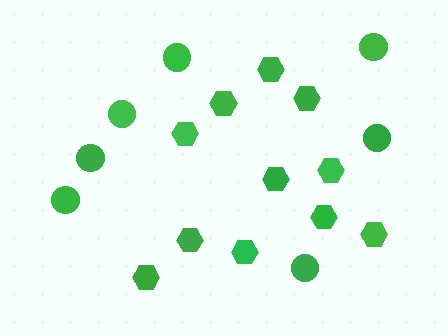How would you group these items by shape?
There are 2 groups: one group of circles (7) and one group of hexagons (11).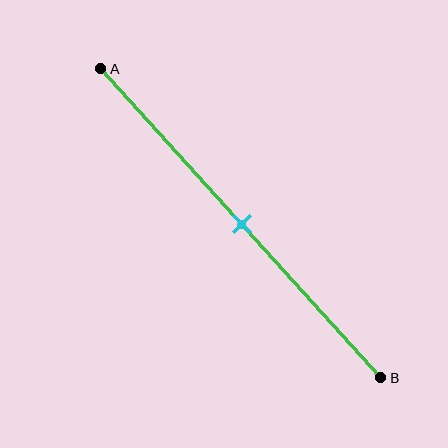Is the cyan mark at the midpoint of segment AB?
Yes, the mark is approximately at the midpoint.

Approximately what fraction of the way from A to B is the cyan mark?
The cyan mark is approximately 50% of the way from A to B.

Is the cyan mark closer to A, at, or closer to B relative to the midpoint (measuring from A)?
The cyan mark is approximately at the midpoint of segment AB.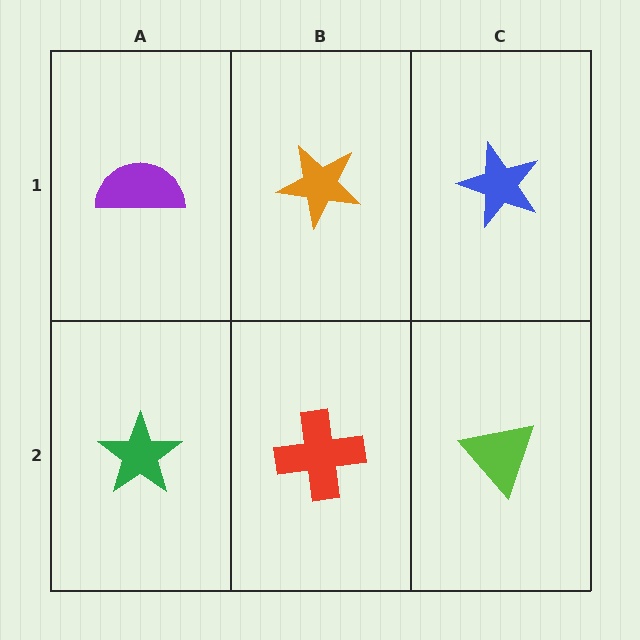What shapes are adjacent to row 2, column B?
An orange star (row 1, column B), a green star (row 2, column A), a lime triangle (row 2, column C).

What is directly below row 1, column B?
A red cross.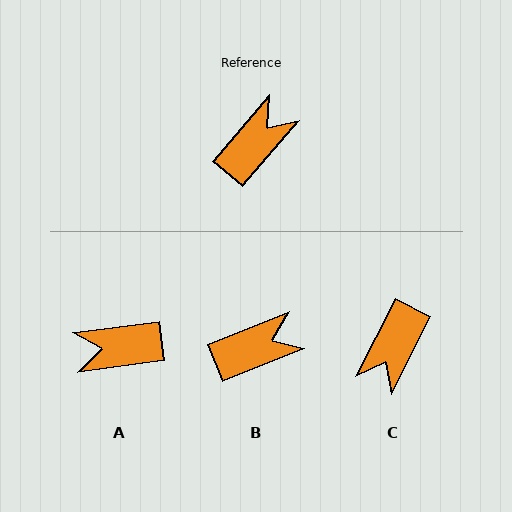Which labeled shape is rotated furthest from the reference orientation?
C, about 166 degrees away.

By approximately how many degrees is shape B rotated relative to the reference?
Approximately 27 degrees clockwise.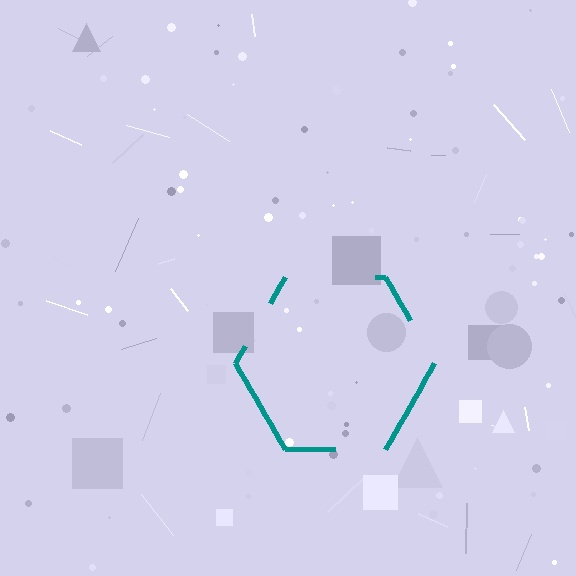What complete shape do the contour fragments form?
The contour fragments form a hexagon.